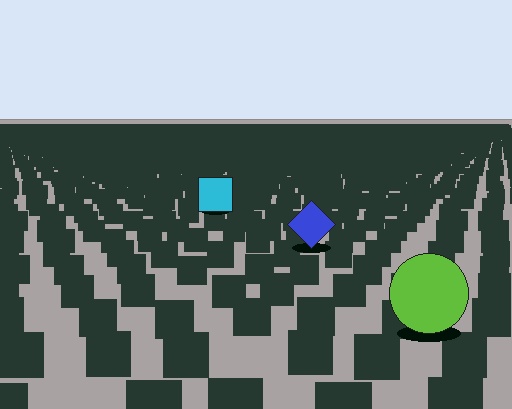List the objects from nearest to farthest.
From nearest to farthest: the lime circle, the blue diamond, the cyan square.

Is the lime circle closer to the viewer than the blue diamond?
Yes. The lime circle is closer — you can tell from the texture gradient: the ground texture is coarser near it.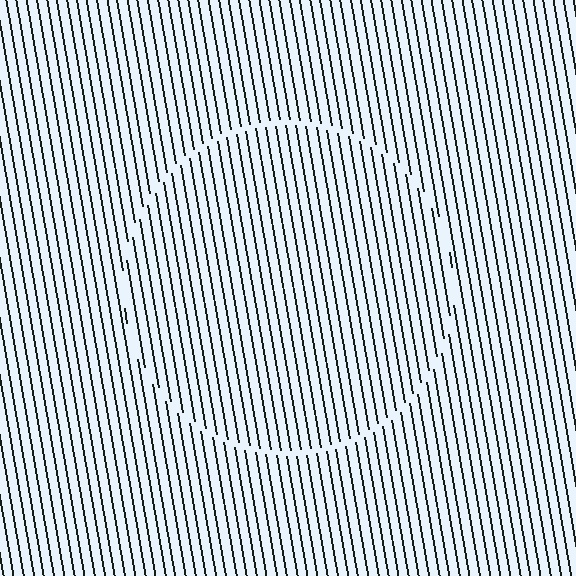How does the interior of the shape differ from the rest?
The interior of the shape contains the same grating, shifted by half a period — the contour is defined by the phase discontinuity where line-ends from the inner and outer gratings abut.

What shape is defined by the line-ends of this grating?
An illusory circle. The interior of the shape contains the same grating, shifted by half a period — the contour is defined by the phase discontinuity where line-ends from the inner and outer gratings abut.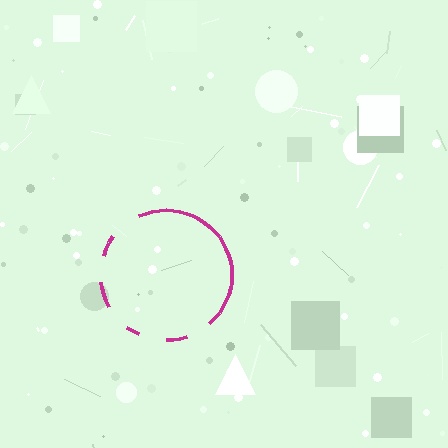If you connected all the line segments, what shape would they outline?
They would outline a circle.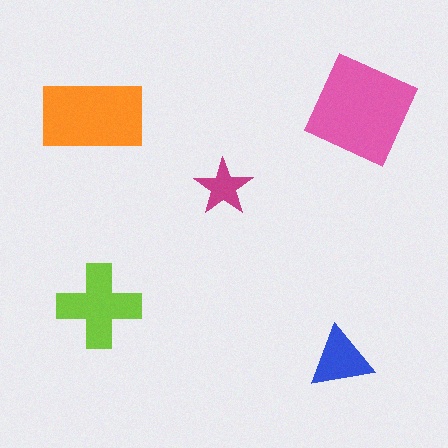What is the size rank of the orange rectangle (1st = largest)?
2nd.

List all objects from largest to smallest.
The pink diamond, the orange rectangle, the lime cross, the blue triangle, the magenta star.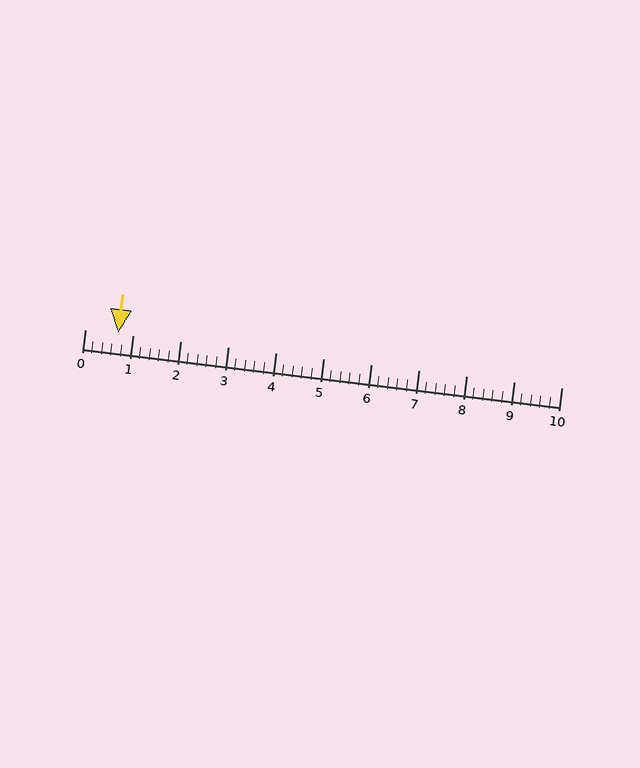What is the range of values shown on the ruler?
The ruler shows values from 0 to 10.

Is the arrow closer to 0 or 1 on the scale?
The arrow is closer to 1.